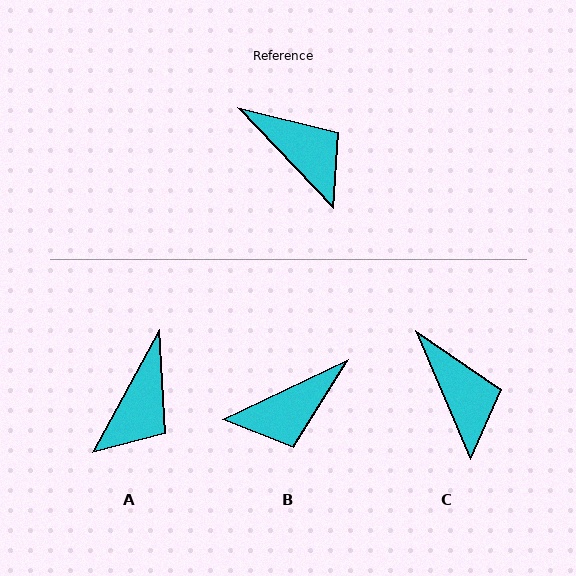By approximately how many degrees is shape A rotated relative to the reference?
Approximately 72 degrees clockwise.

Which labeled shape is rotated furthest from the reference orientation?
B, about 108 degrees away.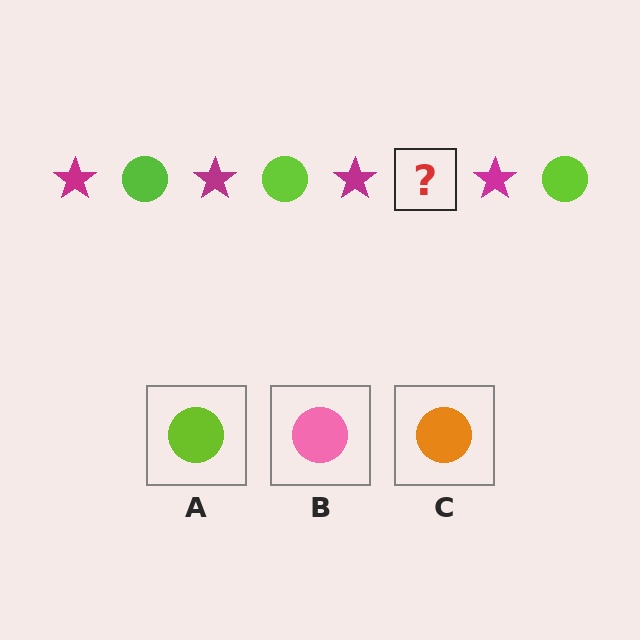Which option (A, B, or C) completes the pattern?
A.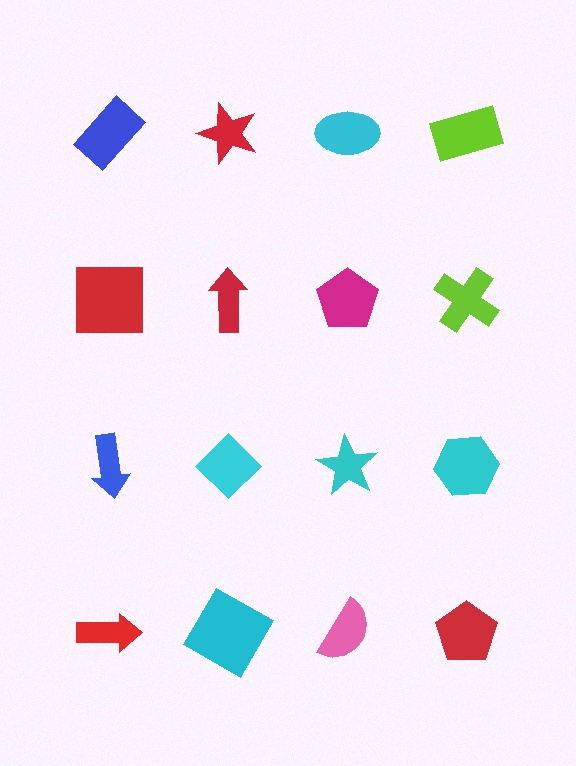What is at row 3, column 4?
A cyan hexagon.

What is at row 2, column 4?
A lime cross.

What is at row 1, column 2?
A red star.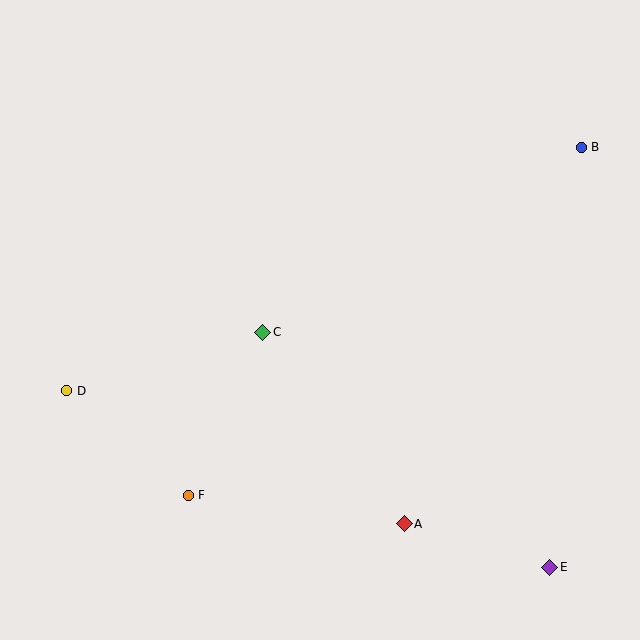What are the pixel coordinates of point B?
Point B is at (581, 147).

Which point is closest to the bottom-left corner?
Point F is closest to the bottom-left corner.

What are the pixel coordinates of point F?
Point F is at (188, 495).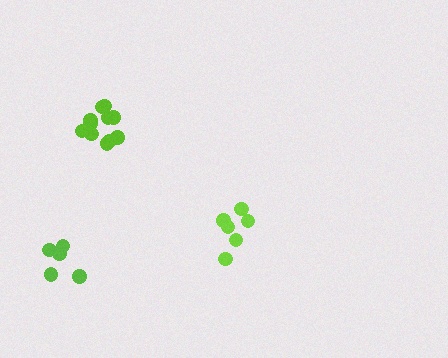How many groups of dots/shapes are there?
There are 3 groups.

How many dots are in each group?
Group 1: 6 dots, Group 2: 5 dots, Group 3: 11 dots (22 total).